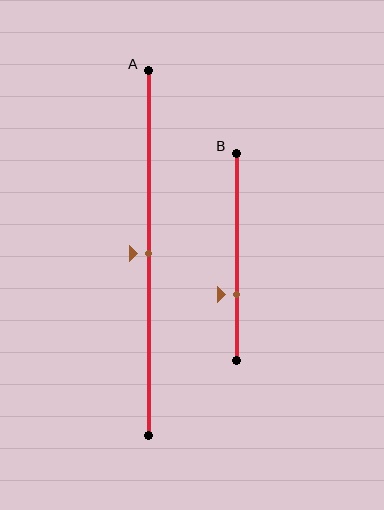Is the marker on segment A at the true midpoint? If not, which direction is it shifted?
Yes, the marker on segment A is at the true midpoint.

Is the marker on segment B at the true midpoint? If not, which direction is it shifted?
No, the marker on segment B is shifted downward by about 18% of the segment length.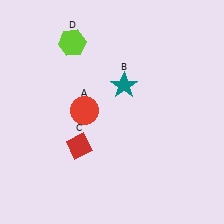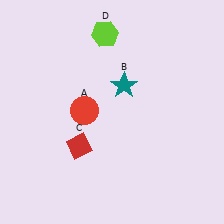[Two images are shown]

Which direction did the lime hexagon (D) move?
The lime hexagon (D) moved right.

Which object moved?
The lime hexagon (D) moved right.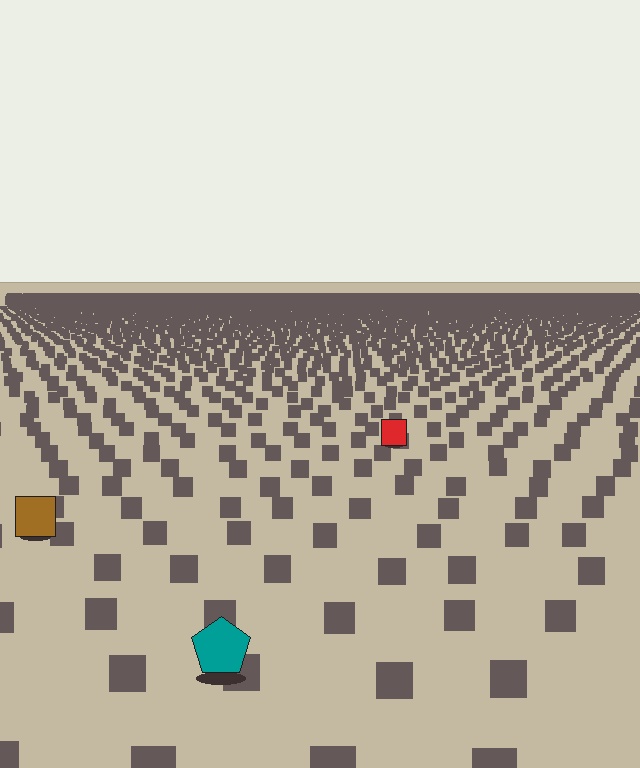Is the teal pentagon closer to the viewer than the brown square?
Yes. The teal pentagon is closer — you can tell from the texture gradient: the ground texture is coarser near it.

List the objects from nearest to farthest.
From nearest to farthest: the teal pentagon, the brown square, the red square.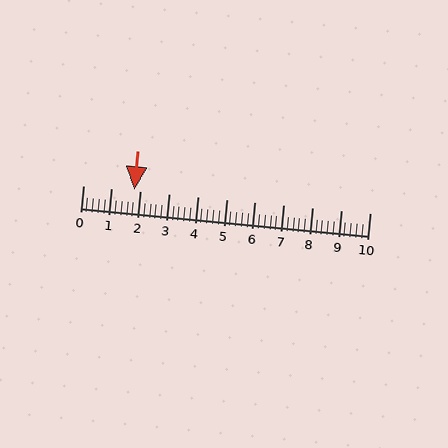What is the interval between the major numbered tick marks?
The major tick marks are spaced 1 units apart.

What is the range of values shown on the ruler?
The ruler shows values from 0 to 10.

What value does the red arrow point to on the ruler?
The red arrow points to approximately 1.8.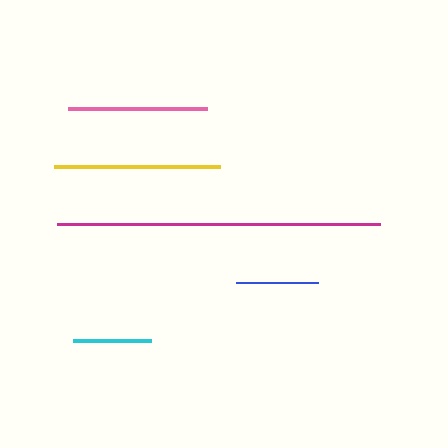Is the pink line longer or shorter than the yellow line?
The yellow line is longer than the pink line.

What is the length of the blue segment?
The blue segment is approximately 82 pixels long.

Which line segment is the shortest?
The cyan line is the shortest at approximately 79 pixels.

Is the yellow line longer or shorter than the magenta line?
The magenta line is longer than the yellow line.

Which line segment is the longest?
The magenta line is the longest at approximately 323 pixels.